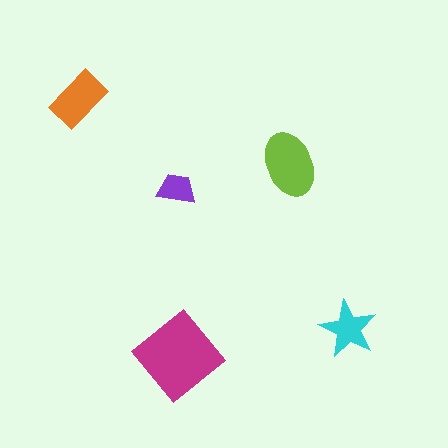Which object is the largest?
The magenta diamond.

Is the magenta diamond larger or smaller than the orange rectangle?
Larger.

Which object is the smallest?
The purple trapezoid.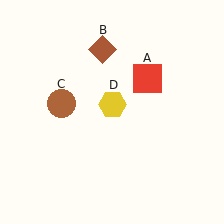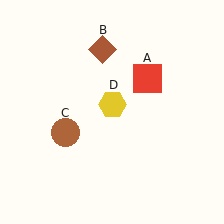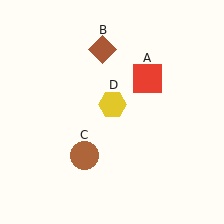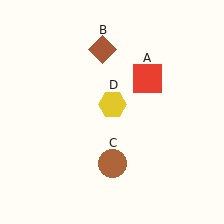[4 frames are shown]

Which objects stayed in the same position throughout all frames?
Red square (object A) and brown diamond (object B) and yellow hexagon (object D) remained stationary.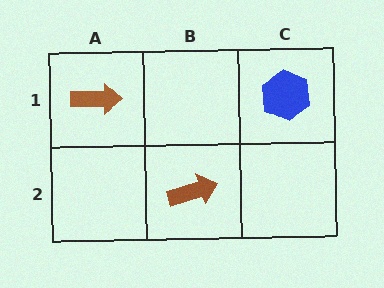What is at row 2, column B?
A brown arrow.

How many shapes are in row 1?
2 shapes.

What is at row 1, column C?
A blue hexagon.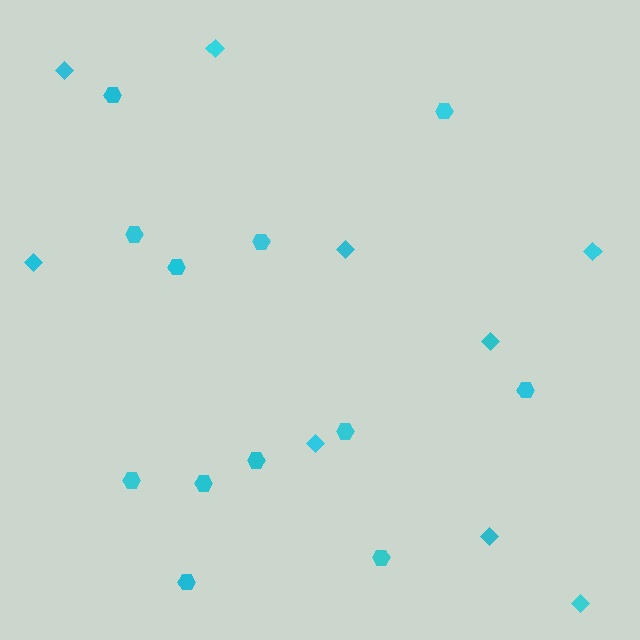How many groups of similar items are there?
There are 2 groups: one group of hexagons (12) and one group of diamonds (9).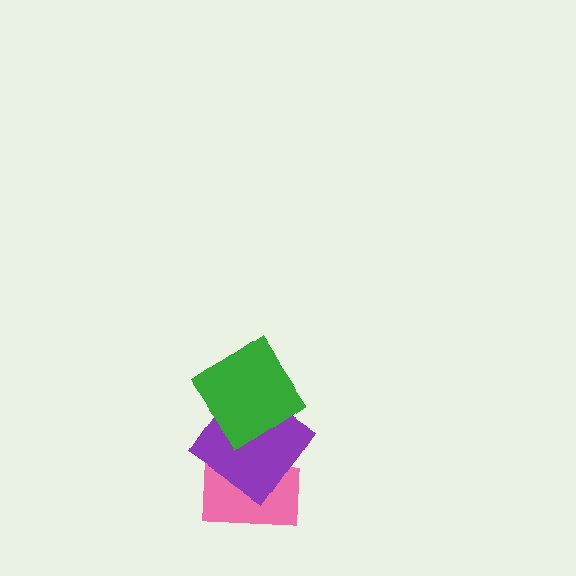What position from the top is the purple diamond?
The purple diamond is 2nd from the top.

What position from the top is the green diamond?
The green diamond is 1st from the top.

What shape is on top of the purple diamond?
The green diamond is on top of the purple diamond.